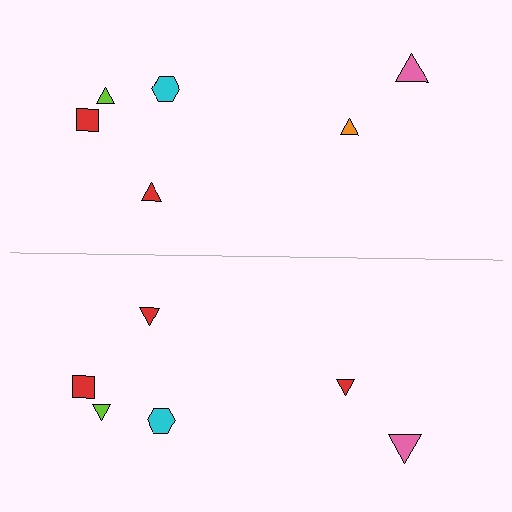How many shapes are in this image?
There are 12 shapes in this image.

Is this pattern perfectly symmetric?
No, the pattern is not perfectly symmetric. The red triangle on the bottom side breaks the symmetry — its mirror counterpart is orange.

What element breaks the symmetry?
The red triangle on the bottom side breaks the symmetry — its mirror counterpart is orange.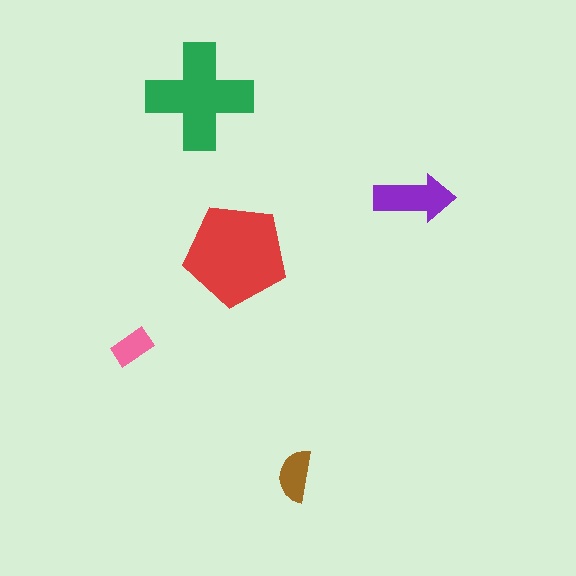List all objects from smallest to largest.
The pink rectangle, the brown semicircle, the purple arrow, the green cross, the red pentagon.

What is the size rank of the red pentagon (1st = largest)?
1st.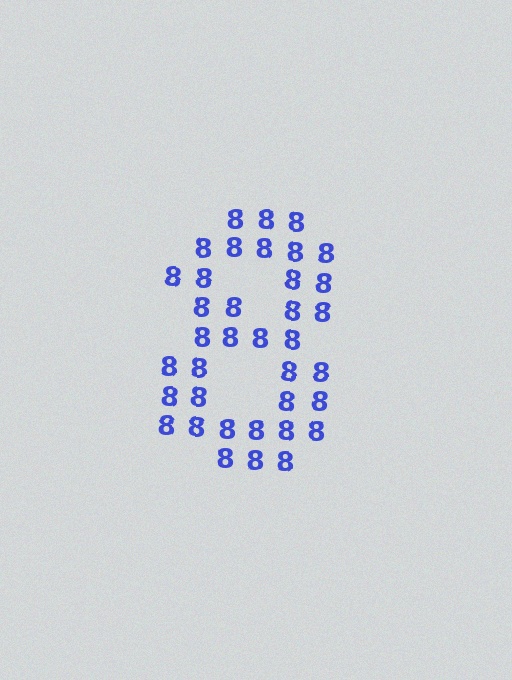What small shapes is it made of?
It is made of small digit 8's.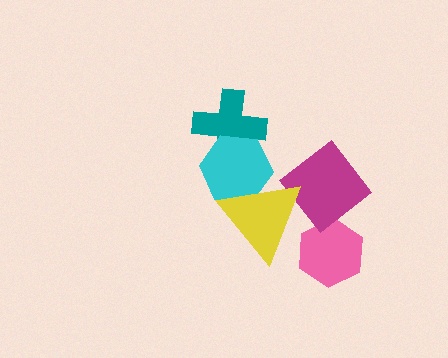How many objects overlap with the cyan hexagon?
2 objects overlap with the cyan hexagon.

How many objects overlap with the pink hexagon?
0 objects overlap with the pink hexagon.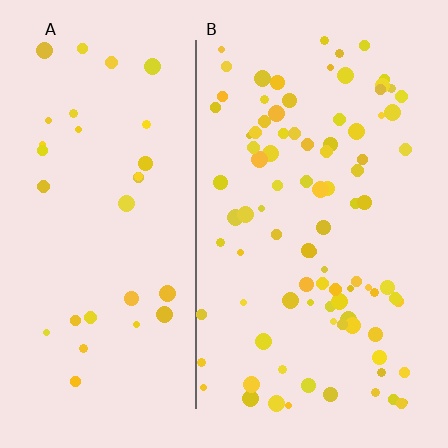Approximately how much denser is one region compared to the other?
Approximately 2.8× — region B over region A.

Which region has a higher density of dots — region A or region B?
B (the right).